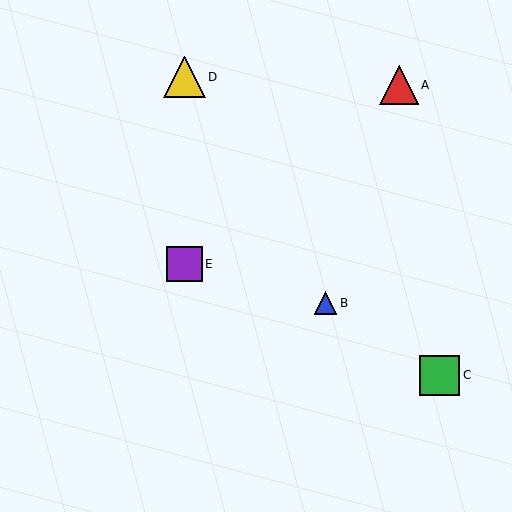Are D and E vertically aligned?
Yes, both are at x≈185.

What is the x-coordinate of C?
Object C is at x≈439.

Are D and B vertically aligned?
No, D is at x≈185 and B is at x≈326.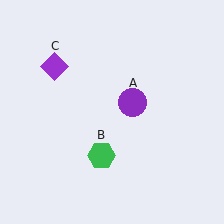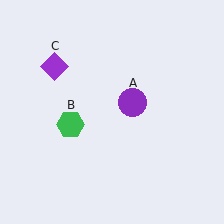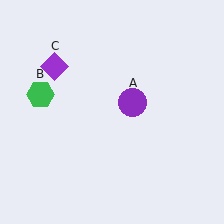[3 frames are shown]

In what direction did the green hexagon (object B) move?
The green hexagon (object B) moved up and to the left.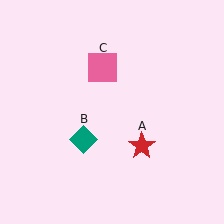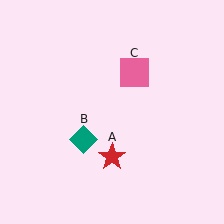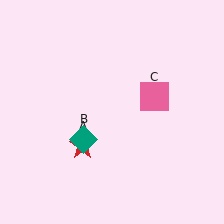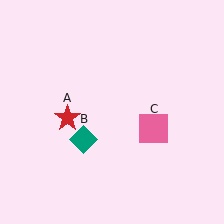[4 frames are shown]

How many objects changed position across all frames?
2 objects changed position: red star (object A), pink square (object C).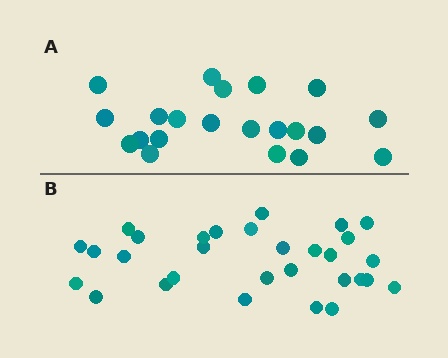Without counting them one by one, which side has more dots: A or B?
Region B (the bottom region) has more dots.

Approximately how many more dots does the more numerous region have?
Region B has roughly 8 or so more dots than region A.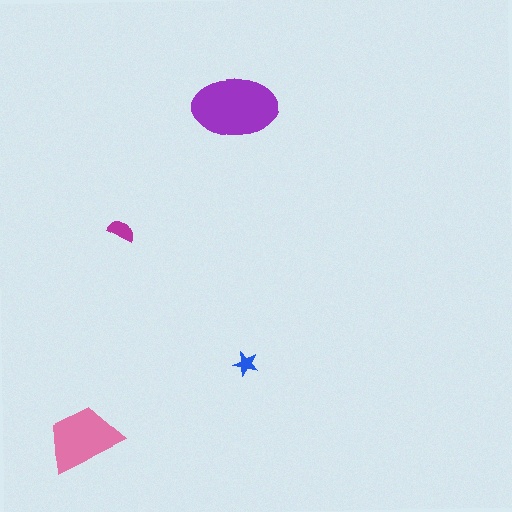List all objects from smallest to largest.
The blue star, the magenta semicircle, the pink trapezoid, the purple ellipse.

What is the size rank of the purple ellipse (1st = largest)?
1st.